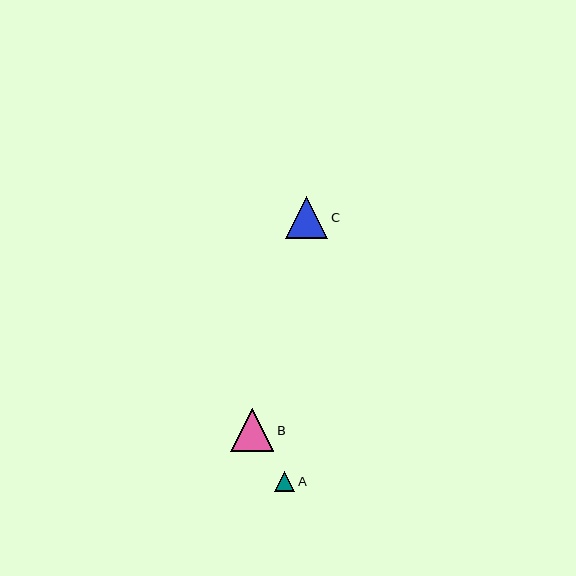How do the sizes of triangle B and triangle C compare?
Triangle B and triangle C are approximately the same size.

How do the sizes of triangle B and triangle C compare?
Triangle B and triangle C are approximately the same size.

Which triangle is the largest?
Triangle B is the largest with a size of approximately 43 pixels.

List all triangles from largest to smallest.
From largest to smallest: B, C, A.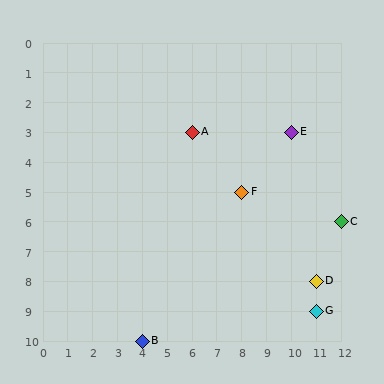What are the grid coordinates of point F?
Point F is at grid coordinates (8, 5).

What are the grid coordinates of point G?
Point G is at grid coordinates (11, 9).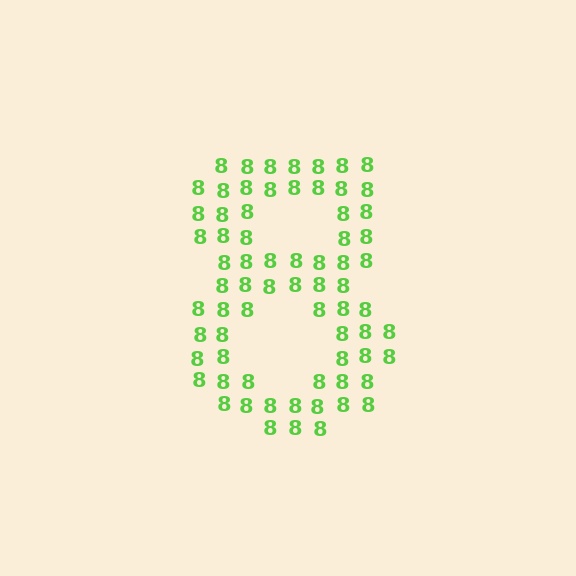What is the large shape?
The large shape is the digit 8.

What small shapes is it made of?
It is made of small digit 8's.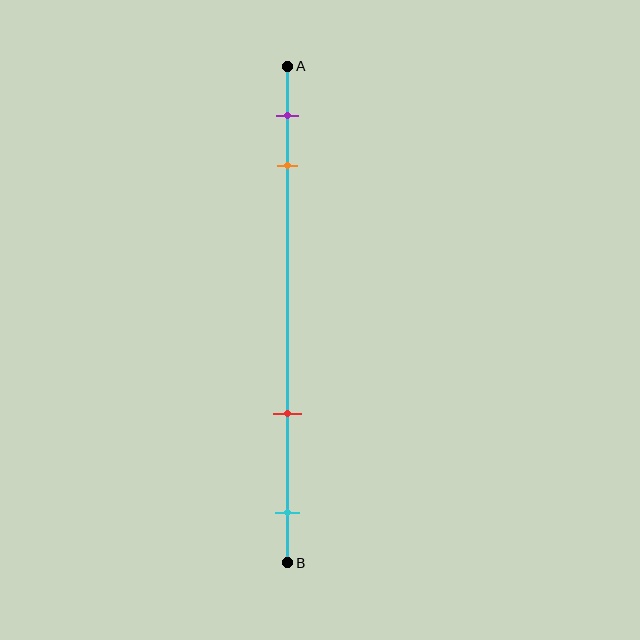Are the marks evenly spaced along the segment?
No, the marks are not evenly spaced.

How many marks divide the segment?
There are 4 marks dividing the segment.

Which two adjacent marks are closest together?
The purple and orange marks are the closest adjacent pair.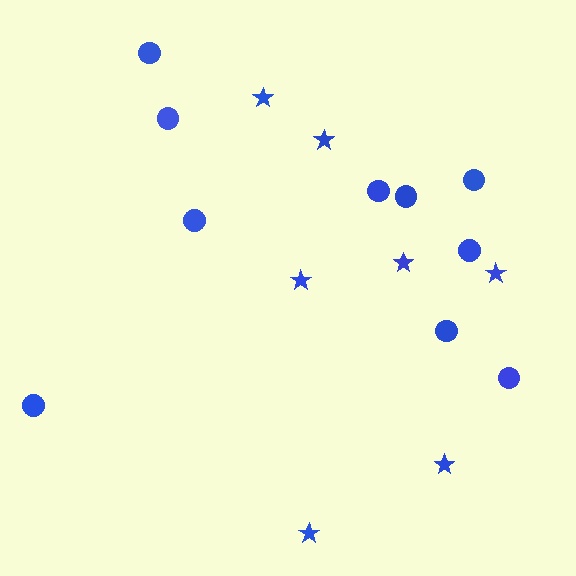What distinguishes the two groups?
There are 2 groups: one group of stars (7) and one group of circles (10).